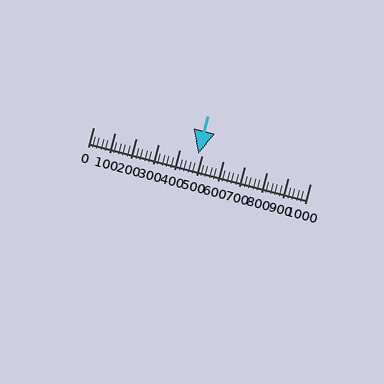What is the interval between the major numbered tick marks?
The major tick marks are spaced 100 units apart.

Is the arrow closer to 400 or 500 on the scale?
The arrow is closer to 500.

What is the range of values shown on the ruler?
The ruler shows values from 0 to 1000.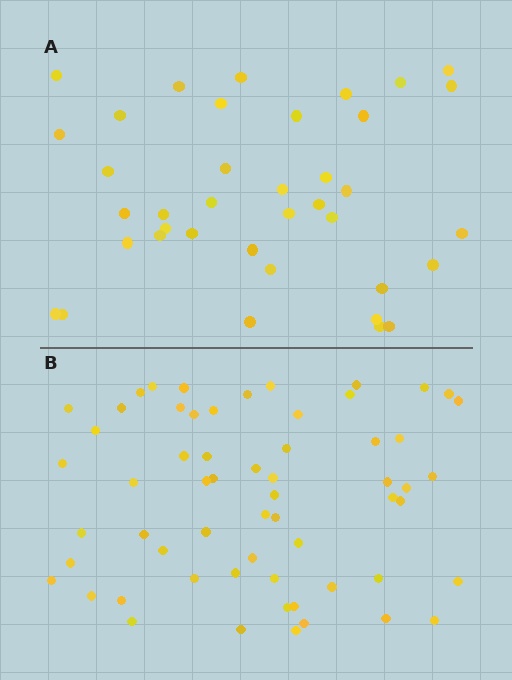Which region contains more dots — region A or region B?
Region B (the bottom region) has more dots.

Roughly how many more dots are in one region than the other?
Region B has approximately 20 more dots than region A.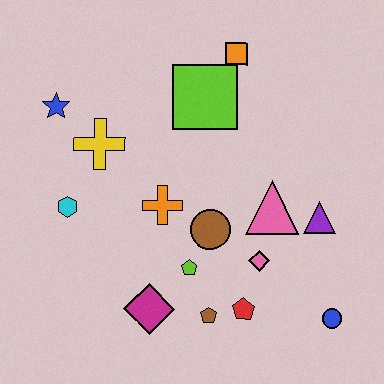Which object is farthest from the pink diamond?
The blue star is farthest from the pink diamond.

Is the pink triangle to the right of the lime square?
Yes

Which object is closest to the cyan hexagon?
The yellow cross is closest to the cyan hexagon.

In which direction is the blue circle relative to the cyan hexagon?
The blue circle is to the right of the cyan hexagon.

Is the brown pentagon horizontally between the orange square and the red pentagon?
No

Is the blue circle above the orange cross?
No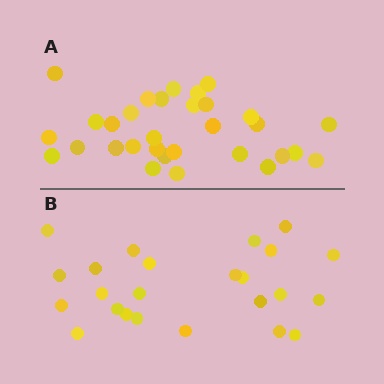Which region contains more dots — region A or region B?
Region A (the top region) has more dots.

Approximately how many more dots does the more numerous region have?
Region A has roughly 8 or so more dots than region B.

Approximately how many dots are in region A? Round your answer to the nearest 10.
About 30 dots. (The exact count is 31, which rounds to 30.)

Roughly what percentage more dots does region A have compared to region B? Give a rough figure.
About 30% more.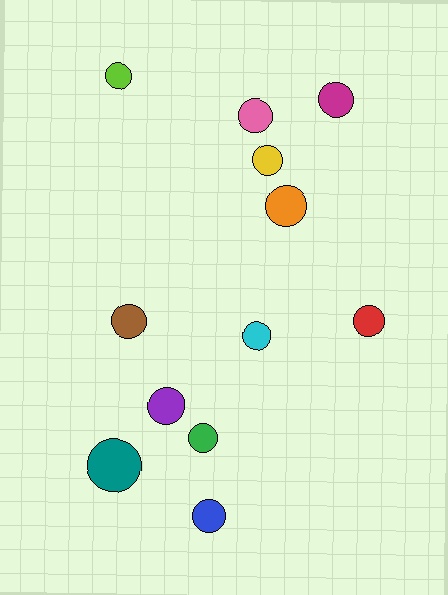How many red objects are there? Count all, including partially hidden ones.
There is 1 red object.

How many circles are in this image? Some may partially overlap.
There are 12 circles.